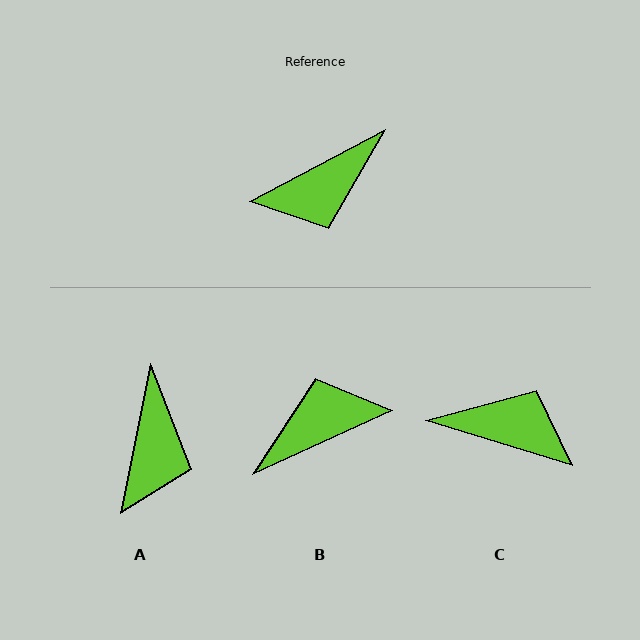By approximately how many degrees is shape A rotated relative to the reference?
Approximately 51 degrees counter-clockwise.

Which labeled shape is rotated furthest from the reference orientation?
B, about 177 degrees away.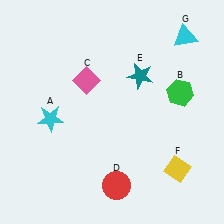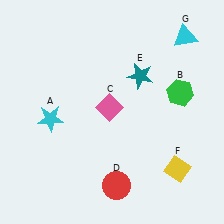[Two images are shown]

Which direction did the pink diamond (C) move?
The pink diamond (C) moved down.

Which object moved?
The pink diamond (C) moved down.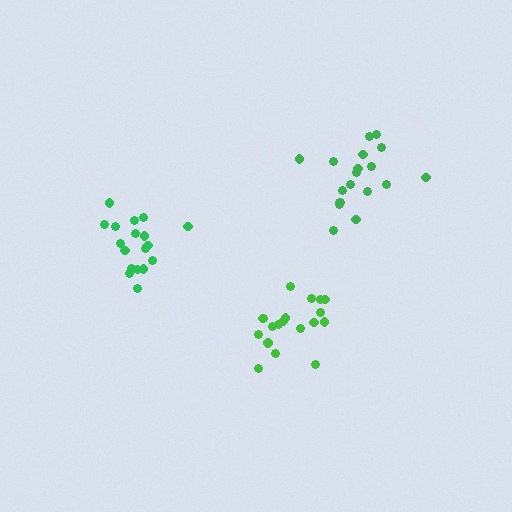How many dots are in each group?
Group 1: 19 dots, Group 2: 18 dots, Group 3: 19 dots (56 total).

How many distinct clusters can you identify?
There are 3 distinct clusters.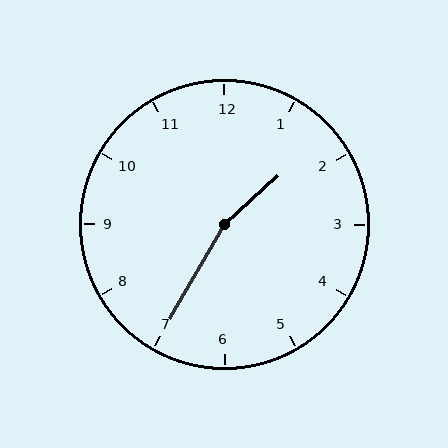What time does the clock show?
1:35.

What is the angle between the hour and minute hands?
Approximately 162 degrees.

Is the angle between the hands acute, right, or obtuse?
It is obtuse.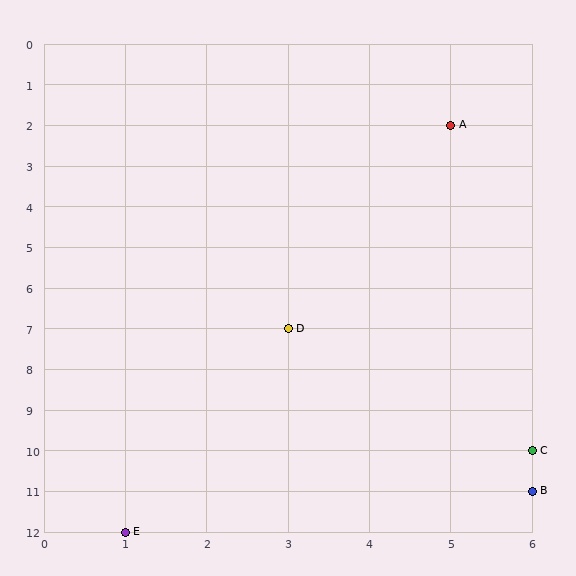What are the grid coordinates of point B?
Point B is at grid coordinates (6, 11).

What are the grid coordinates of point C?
Point C is at grid coordinates (6, 10).